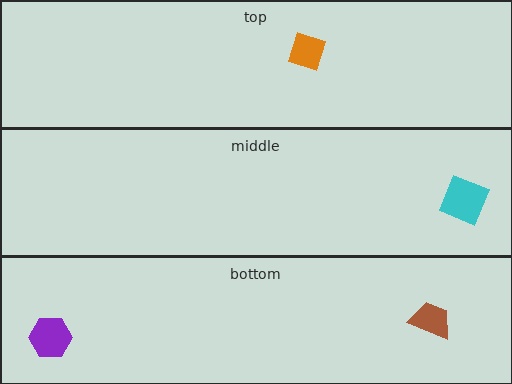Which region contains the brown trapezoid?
The bottom region.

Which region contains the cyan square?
The middle region.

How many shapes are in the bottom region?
2.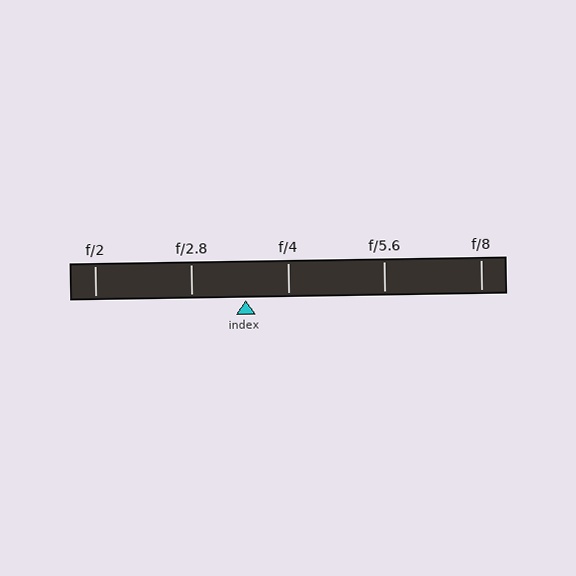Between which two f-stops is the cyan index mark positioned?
The index mark is between f/2.8 and f/4.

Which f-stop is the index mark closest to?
The index mark is closest to f/4.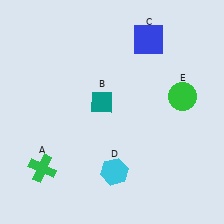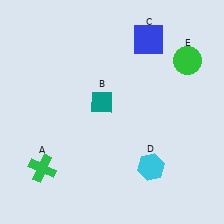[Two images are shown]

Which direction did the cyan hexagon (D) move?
The cyan hexagon (D) moved right.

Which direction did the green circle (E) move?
The green circle (E) moved up.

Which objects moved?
The objects that moved are: the cyan hexagon (D), the green circle (E).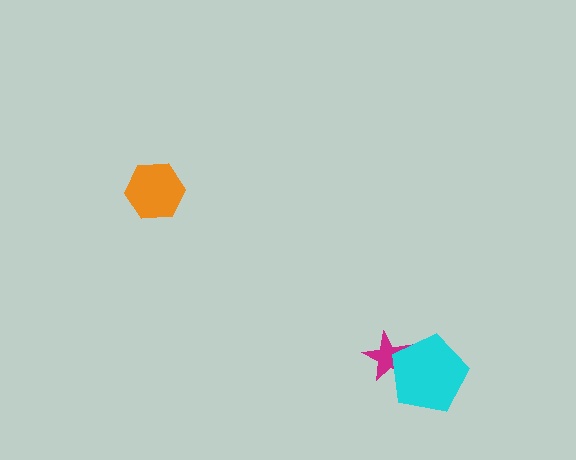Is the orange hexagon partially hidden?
No, no other shape covers it.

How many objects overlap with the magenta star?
1 object overlaps with the magenta star.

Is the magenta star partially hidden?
Yes, it is partially covered by another shape.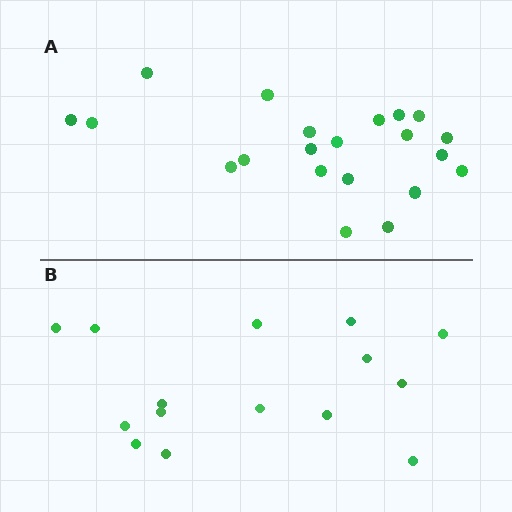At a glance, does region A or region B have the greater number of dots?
Region A (the top region) has more dots.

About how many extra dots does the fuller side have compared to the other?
Region A has about 6 more dots than region B.